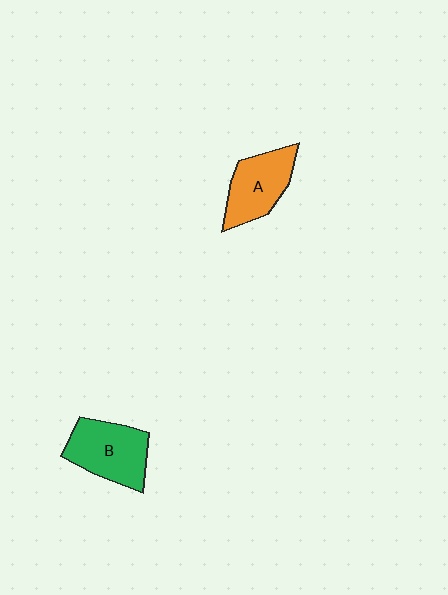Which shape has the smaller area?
Shape A (orange).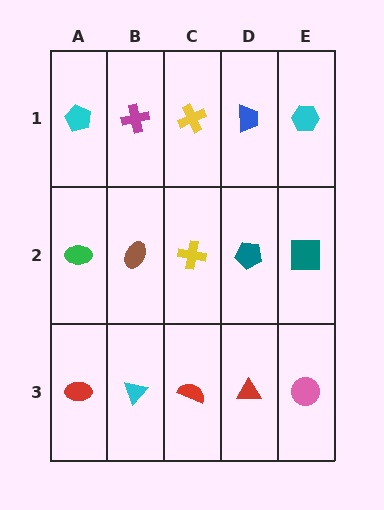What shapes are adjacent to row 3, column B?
A brown ellipse (row 2, column B), a red ellipse (row 3, column A), a red semicircle (row 3, column C).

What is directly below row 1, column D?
A teal pentagon.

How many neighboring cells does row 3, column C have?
3.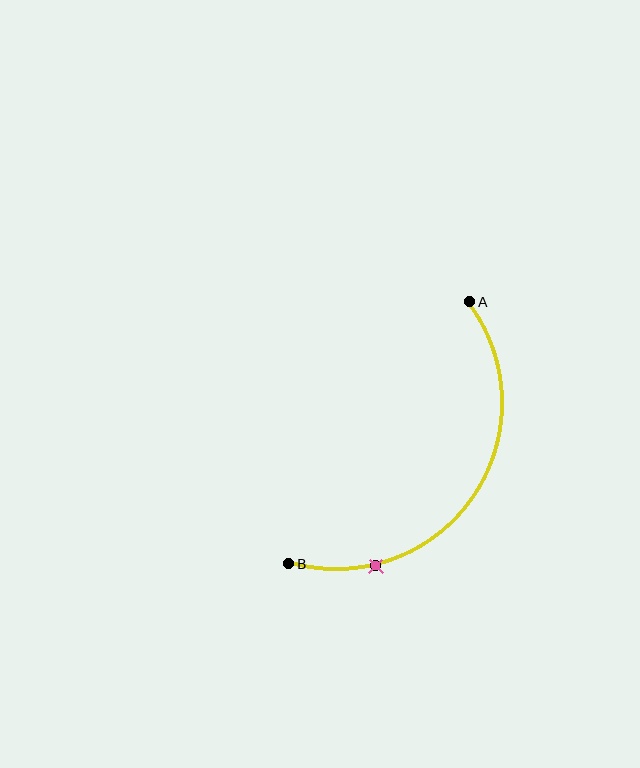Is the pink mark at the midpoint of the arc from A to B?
No. The pink mark lies on the arc but is closer to endpoint B. The arc midpoint would be at the point on the curve equidistant along the arc from both A and B.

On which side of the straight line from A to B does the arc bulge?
The arc bulges below and to the right of the straight line connecting A and B.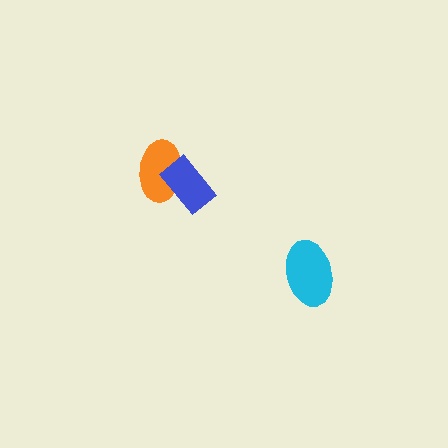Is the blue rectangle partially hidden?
No, no other shape covers it.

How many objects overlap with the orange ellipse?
1 object overlaps with the orange ellipse.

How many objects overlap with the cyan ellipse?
0 objects overlap with the cyan ellipse.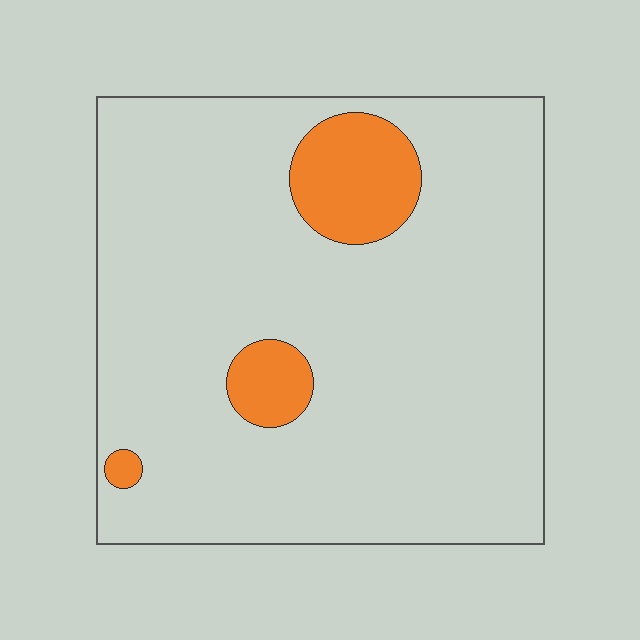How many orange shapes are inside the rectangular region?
3.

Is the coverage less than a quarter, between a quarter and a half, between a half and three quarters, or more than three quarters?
Less than a quarter.